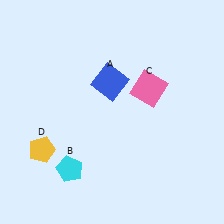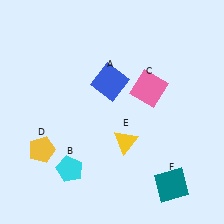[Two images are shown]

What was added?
A yellow triangle (E), a teal square (F) were added in Image 2.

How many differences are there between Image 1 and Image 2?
There are 2 differences between the two images.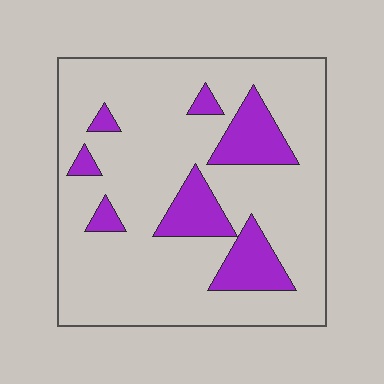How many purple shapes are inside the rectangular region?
7.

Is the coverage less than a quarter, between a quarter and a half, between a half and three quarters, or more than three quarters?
Less than a quarter.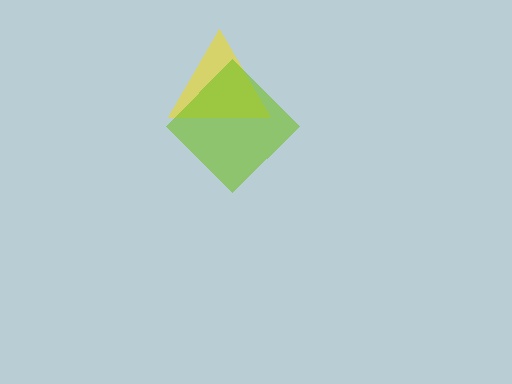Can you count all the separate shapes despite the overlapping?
Yes, there are 2 separate shapes.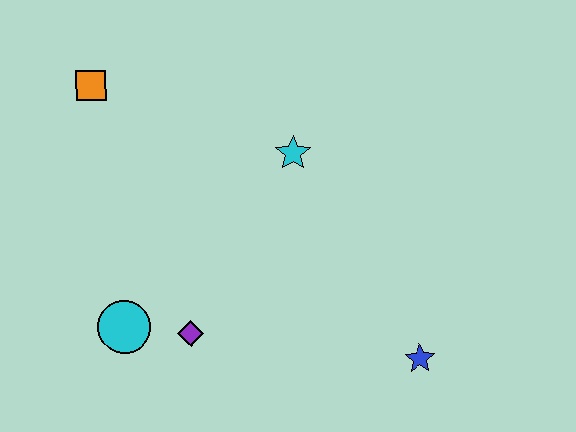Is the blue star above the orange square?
No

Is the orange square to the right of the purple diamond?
No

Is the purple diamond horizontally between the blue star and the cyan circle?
Yes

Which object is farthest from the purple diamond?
The orange square is farthest from the purple diamond.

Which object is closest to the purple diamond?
The cyan circle is closest to the purple diamond.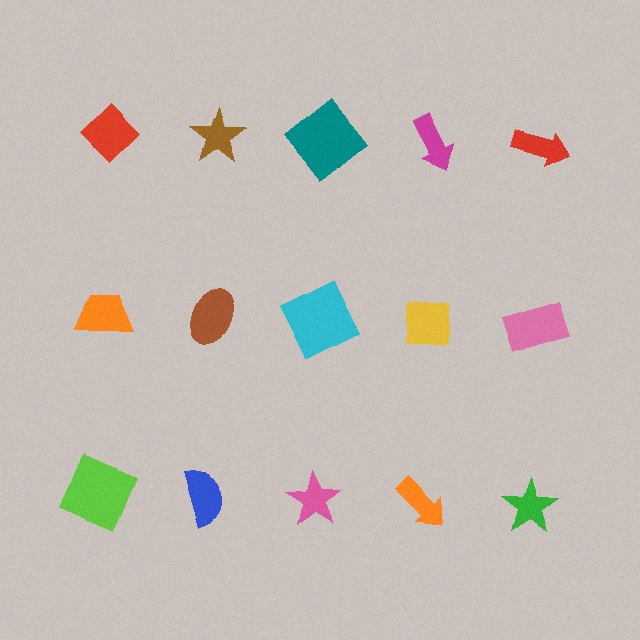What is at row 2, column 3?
A cyan square.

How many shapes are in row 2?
5 shapes.